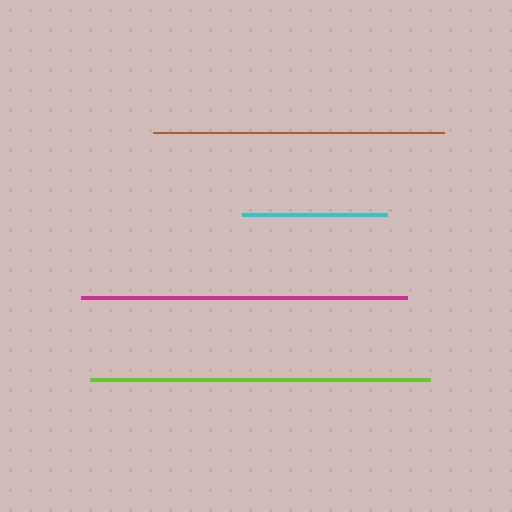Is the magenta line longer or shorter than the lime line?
The lime line is longer than the magenta line.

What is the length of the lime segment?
The lime segment is approximately 340 pixels long.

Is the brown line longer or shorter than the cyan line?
The brown line is longer than the cyan line.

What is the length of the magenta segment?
The magenta segment is approximately 327 pixels long.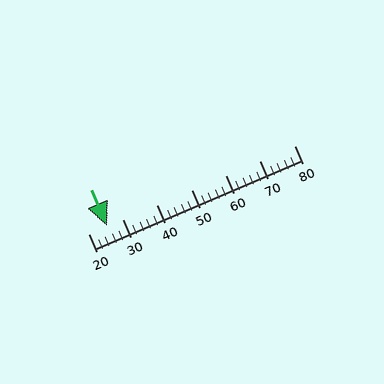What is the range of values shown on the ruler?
The ruler shows values from 20 to 80.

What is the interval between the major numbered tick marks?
The major tick marks are spaced 10 units apart.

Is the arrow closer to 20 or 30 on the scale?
The arrow is closer to 30.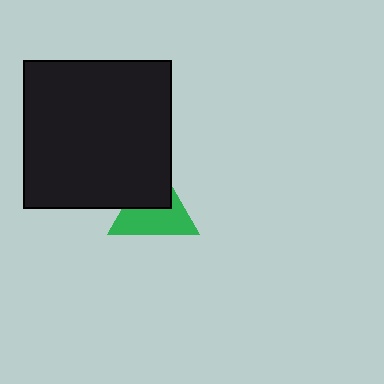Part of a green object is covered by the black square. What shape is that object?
It is a triangle.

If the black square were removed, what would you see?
You would see the complete green triangle.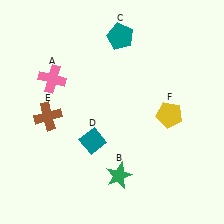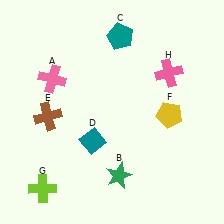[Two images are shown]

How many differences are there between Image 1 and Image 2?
There are 2 differences between the two images.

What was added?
A lime cross (G), a pink cross (H) were added in Image 2.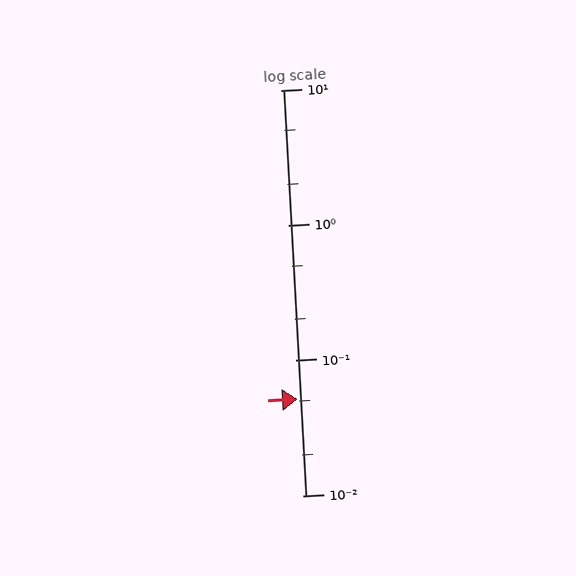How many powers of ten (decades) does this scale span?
The scale spans 3 decades, from 0.01 to 10.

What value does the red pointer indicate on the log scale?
The pointer indicates approximately 0.052.